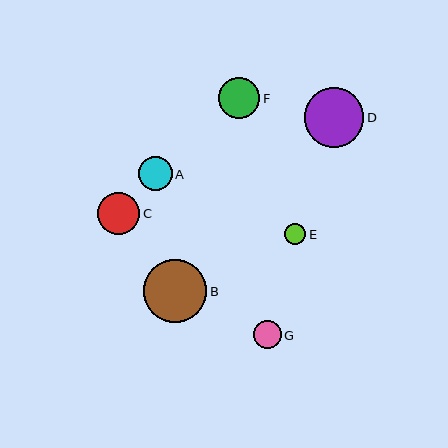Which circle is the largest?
Circle B is the largest with a size of approximately 63 pixels.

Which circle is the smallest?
Circle E is the smallest with a size of approximately 21 pixels.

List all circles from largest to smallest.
From largest to smallest: B, D, C, F, A, G, E.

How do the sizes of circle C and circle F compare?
Circle C and circle F are approximately the same size.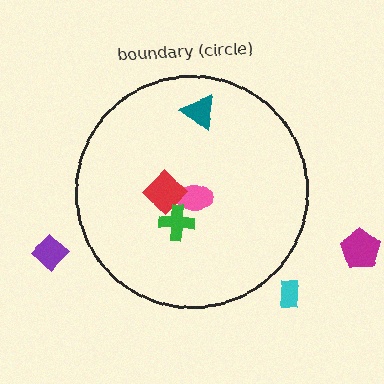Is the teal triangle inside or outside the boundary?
Inside.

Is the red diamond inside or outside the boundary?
Inside.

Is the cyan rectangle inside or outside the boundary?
Outside.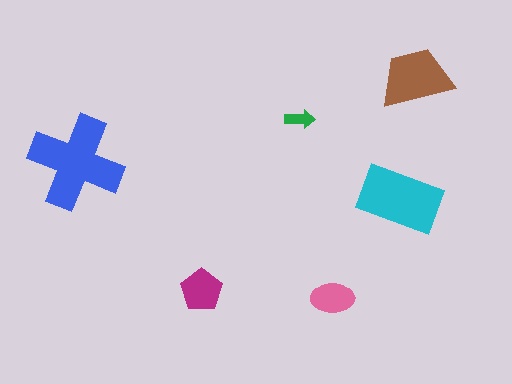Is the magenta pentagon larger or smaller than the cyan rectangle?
Smaller.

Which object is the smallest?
The green arrow.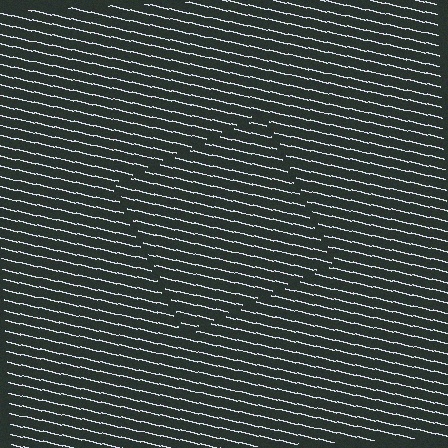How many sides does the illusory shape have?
4 sides — the line-ends trace a square.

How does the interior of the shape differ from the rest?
The interior of the shape contains the same grating, shifted by half a period — the contour is defined by the phase discontinuity where line-ends from the inner and outer gratings abut.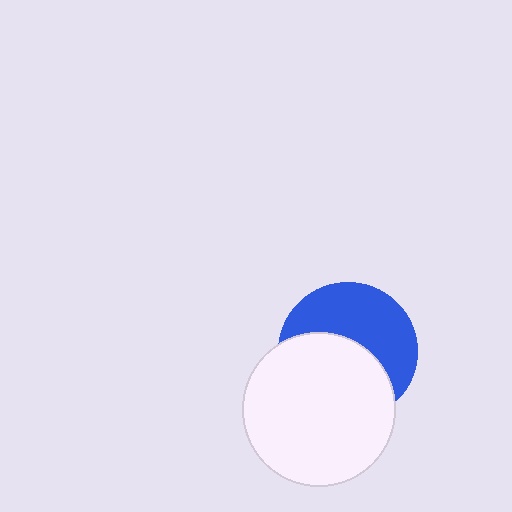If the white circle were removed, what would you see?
You would see the complete blue circle.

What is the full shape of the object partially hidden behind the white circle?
The partially hidden object is a blue circle.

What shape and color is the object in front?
The object in front is a white circle.